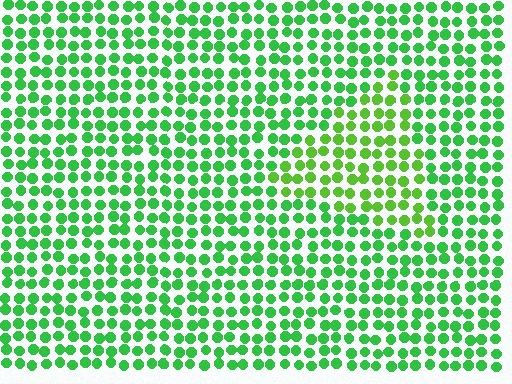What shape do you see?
I see a triangle.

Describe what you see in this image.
The image is filled with small green elements in a uniform arrangement. A triangle-shaped region is visible where the elements are tinted to a slightly different hue, forming a subtle color boundary.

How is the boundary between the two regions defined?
The boundary is defined purely by a slight shift in hue (about 24 degrees). Spacing, size, and orientation are identical on both sides.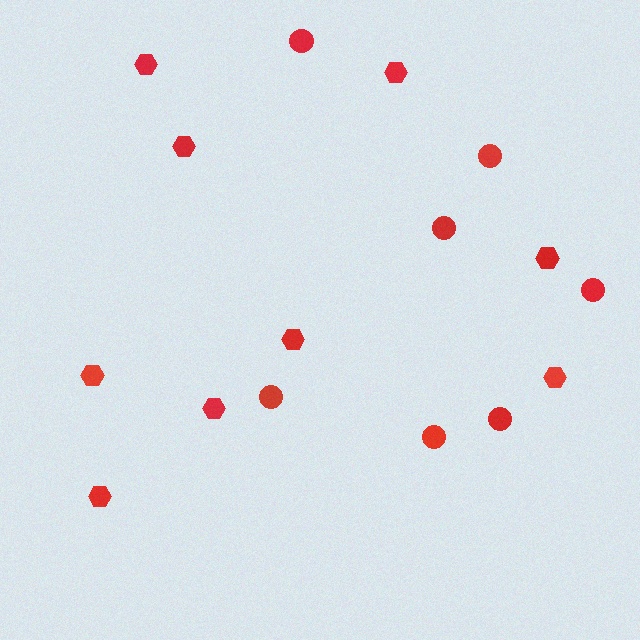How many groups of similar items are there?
There are 2 groups: one group of hexagons (9) and one group of circles (7).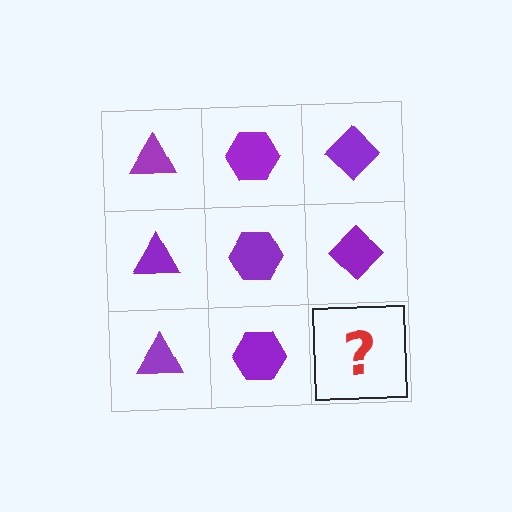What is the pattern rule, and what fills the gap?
The rule is that each column has a consistent shape. The gap should be filled with a purple diamond.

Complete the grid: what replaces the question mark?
The question mark should be replaced with a purple diamond.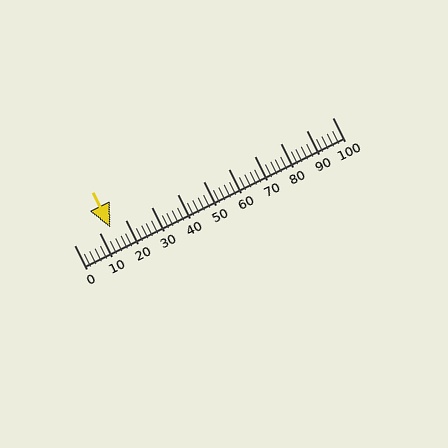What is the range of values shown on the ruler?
The ruler shows values from 0 to 100.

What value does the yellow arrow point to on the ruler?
The yellow arrow points to approximately 14.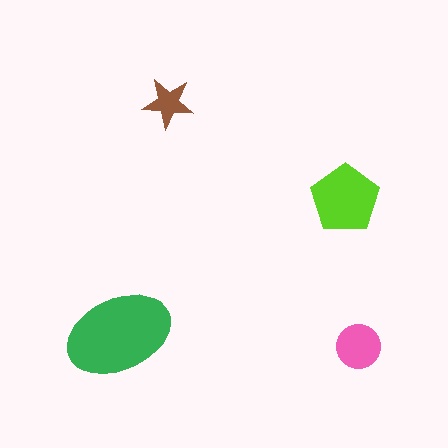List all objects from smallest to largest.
The brown star, the pink circle, the lime pentagon, the green ellipse.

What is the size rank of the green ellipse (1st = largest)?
1st.